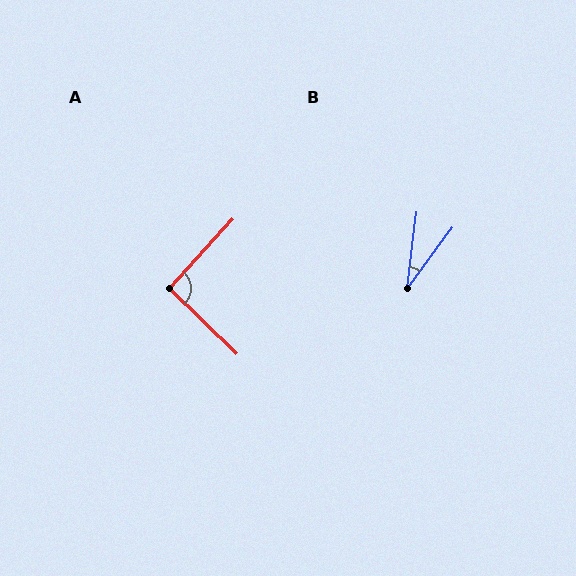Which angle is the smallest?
B, at approximately 29 degrees.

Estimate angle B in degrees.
Approximately 29 degrees.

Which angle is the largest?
A, at approximately 91 degrees.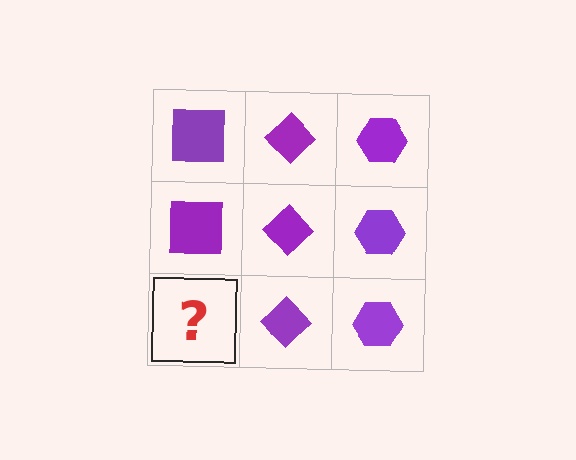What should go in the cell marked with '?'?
The missing cell should contain a purple square.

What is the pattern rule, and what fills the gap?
The rule is that each column has a consistent shape. The gap should be filled with a purple square.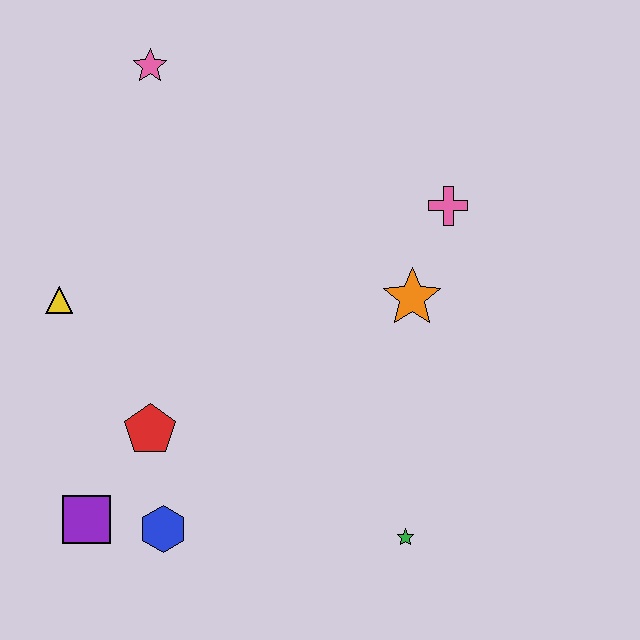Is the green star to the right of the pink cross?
No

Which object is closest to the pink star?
The yellow triangle is closest to the pink star.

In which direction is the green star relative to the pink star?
The green star is below the pink star.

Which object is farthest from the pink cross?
The purple square is farthest from the pink cross.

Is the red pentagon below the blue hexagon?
No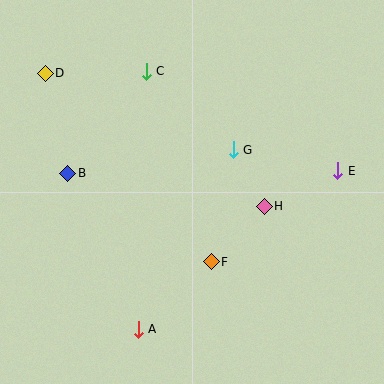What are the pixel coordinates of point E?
Point E is at (338, 171).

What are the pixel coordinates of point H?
Point H is at (264, 206).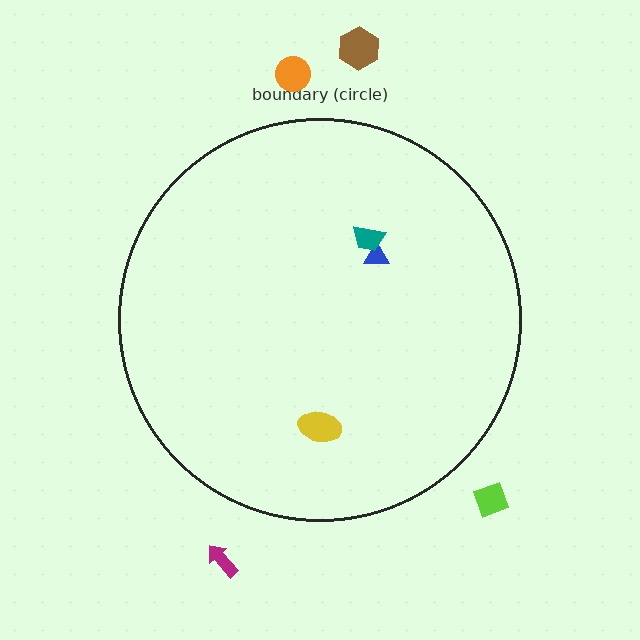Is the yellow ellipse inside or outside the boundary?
Inside.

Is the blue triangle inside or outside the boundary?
Inside.